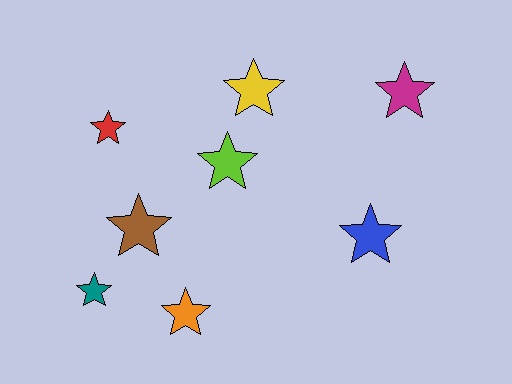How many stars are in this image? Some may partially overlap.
There are 8 stars.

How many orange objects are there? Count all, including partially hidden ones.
There is 1 orange object.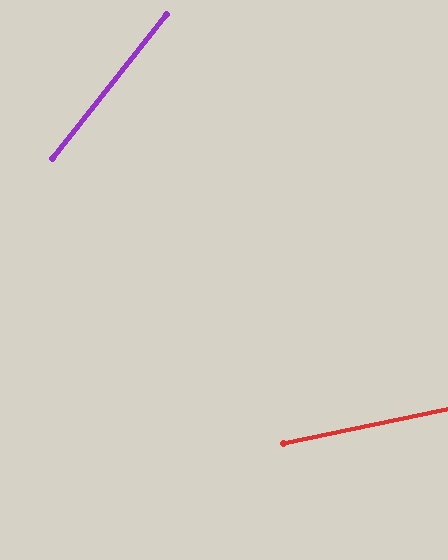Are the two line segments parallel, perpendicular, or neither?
Neither parallel nor perpendicular — they differ by about 40°.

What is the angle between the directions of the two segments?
Approximately 40 degrees.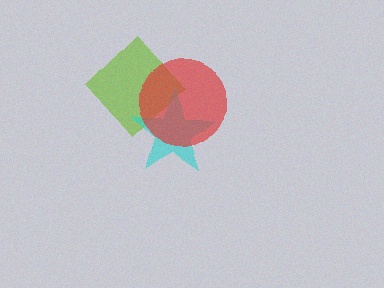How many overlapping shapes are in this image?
There are 3 overlapping shapes in the image.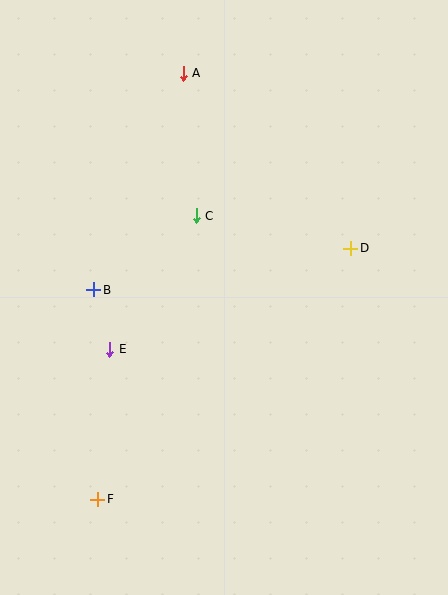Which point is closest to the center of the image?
Point C at (196, 216) is closest to the center.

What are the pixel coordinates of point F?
Point F is at (98, 499).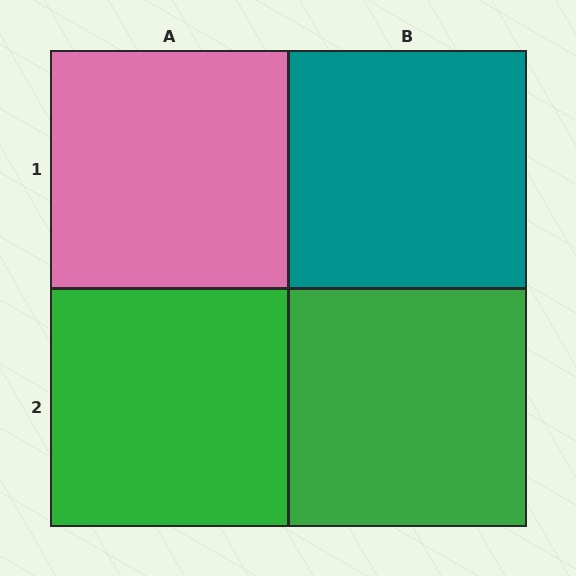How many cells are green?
2 cells are green.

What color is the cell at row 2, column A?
Green.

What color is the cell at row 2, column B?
Green.